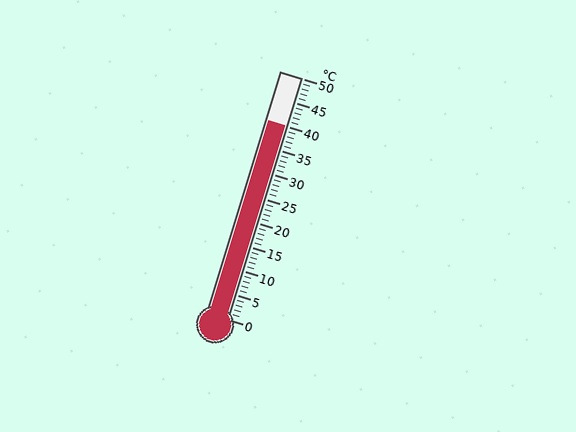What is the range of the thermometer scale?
The thermometer scale ranges from 0°C to 50°C.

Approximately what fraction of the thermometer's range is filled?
The thermometer is filled to approximately 80% of its range.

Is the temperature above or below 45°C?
The temperature is below 45°C.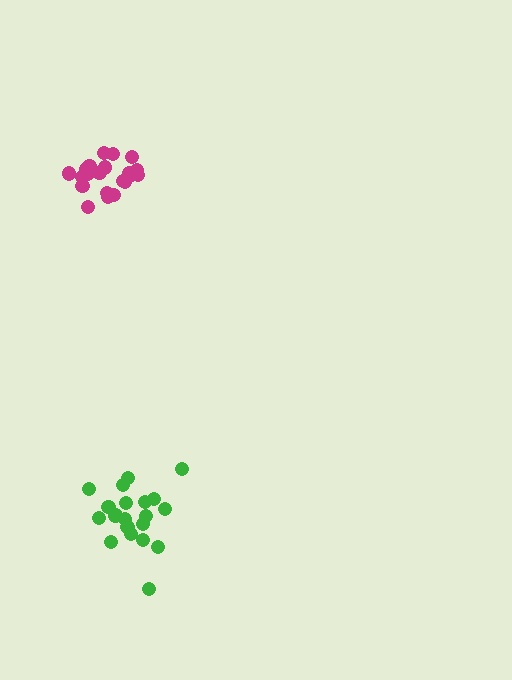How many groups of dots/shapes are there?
There are 2 groups.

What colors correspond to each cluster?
The clusters are colored: magenta, green.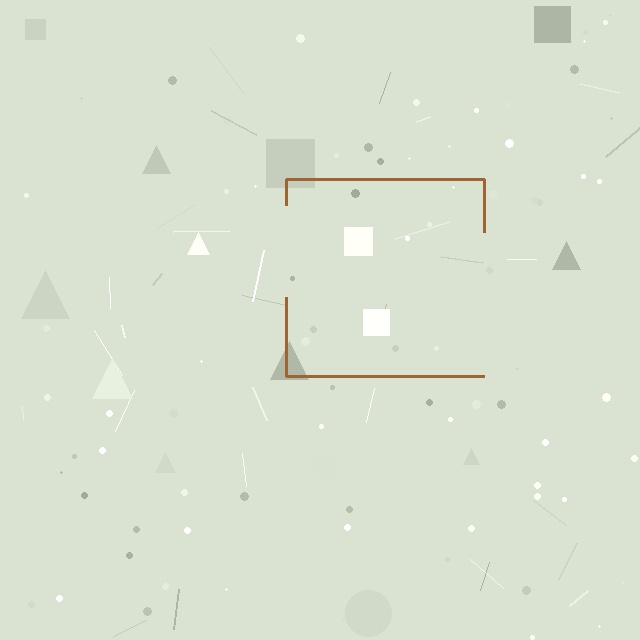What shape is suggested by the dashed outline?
The dashed outline suggests a square.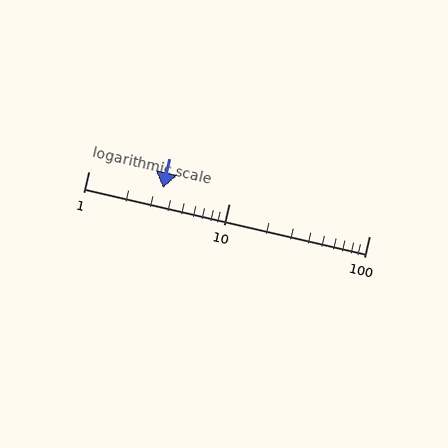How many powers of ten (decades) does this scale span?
The scale spans 2 decades, from 1 to 100.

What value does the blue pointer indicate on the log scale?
The pointer indicates approximately 3.4.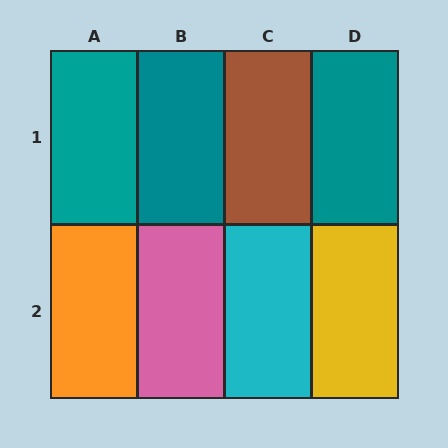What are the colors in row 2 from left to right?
Orange, pink, cyan, yellow.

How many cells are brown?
1 cell is brown.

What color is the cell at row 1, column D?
Teal.